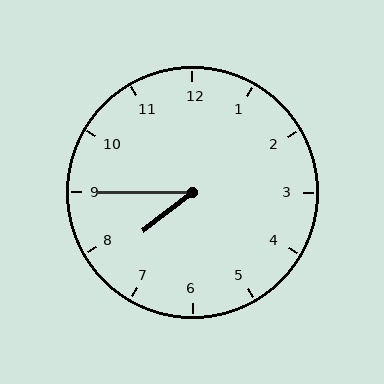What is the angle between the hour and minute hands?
Approximately 38 degrees.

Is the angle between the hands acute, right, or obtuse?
It is acute.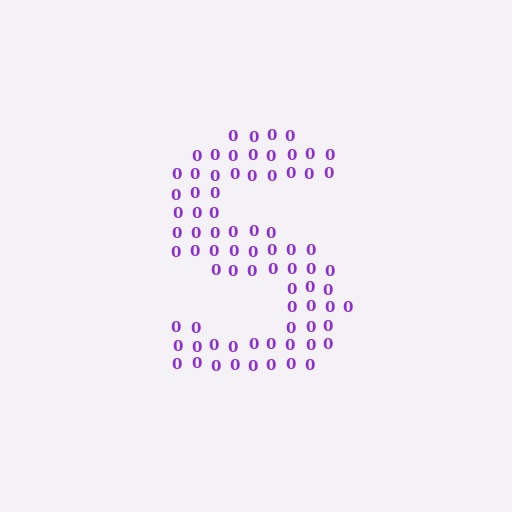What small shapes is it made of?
It is made of small digit 0's.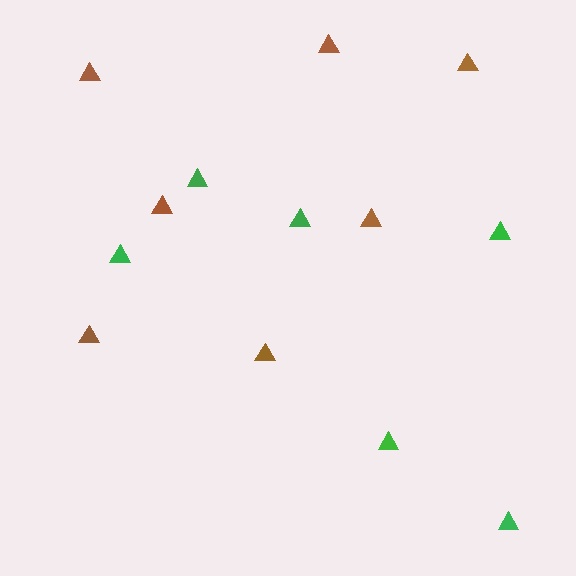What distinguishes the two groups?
There are 2 groups: one group of green triangles (6) and one group of brown triangles (7).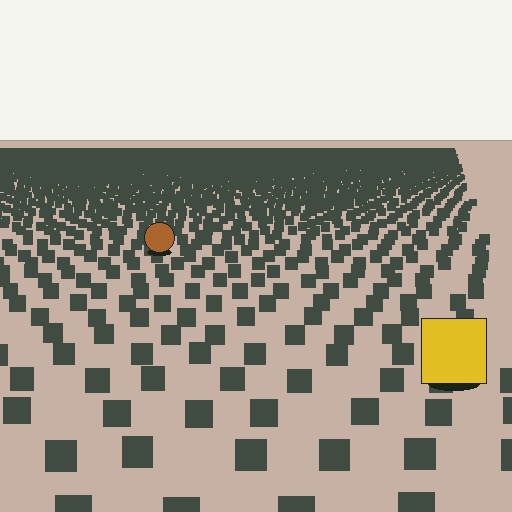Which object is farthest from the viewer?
The brown circle is farthest from the viewer. It appears smaller and the ground texture around it is denser.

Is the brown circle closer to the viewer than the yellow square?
No. The yellow square is closer — you can tell from the texture gradient: the ground texture is coarser near it.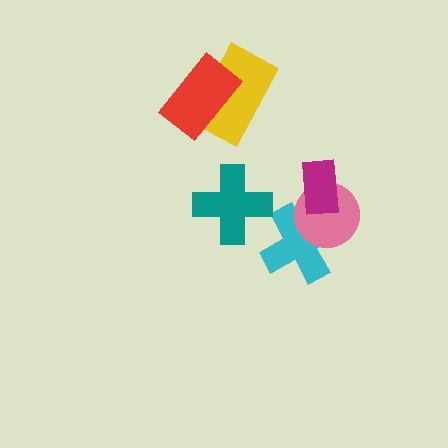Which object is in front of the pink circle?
The magenta rectangle is in front of the pink circle.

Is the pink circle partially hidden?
Yes, it is partially covered by another shape.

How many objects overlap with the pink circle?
2 objects overlap with the pink circle.